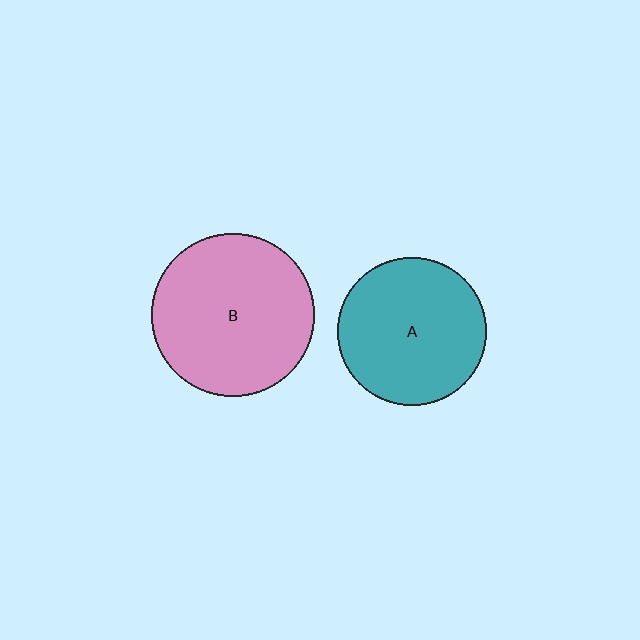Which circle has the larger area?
Circle B (pink).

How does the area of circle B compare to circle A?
Approximately 1.2 times.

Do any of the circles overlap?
No, none of the circles overlap.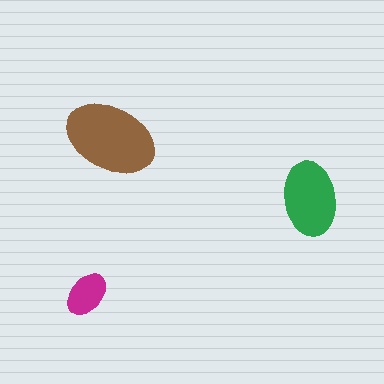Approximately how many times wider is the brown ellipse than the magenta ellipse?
About 2 times wider.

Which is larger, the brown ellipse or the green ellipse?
The brown one.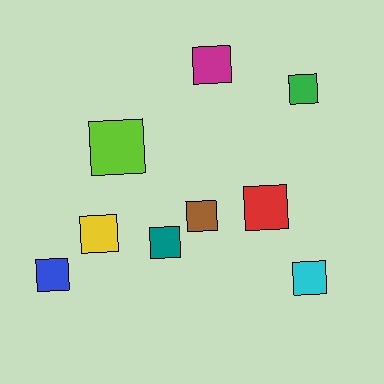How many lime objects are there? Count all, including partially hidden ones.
There is 1 lime object.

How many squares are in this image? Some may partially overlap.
There are 9 squares.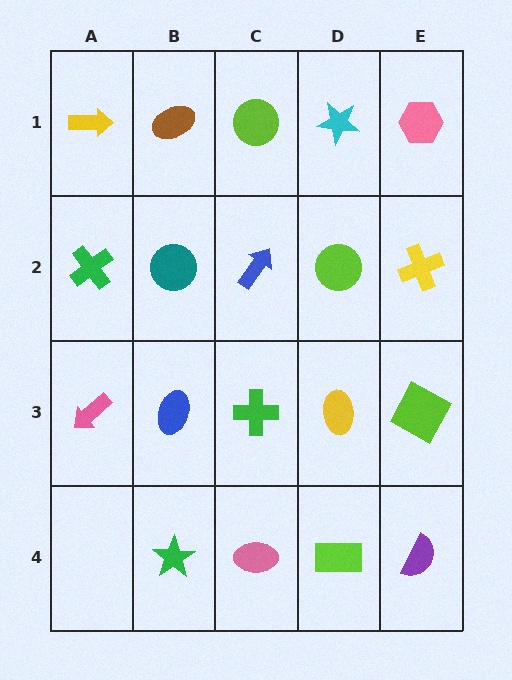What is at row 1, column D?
A cyan star.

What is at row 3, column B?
A blue ellipse.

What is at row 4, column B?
A green star.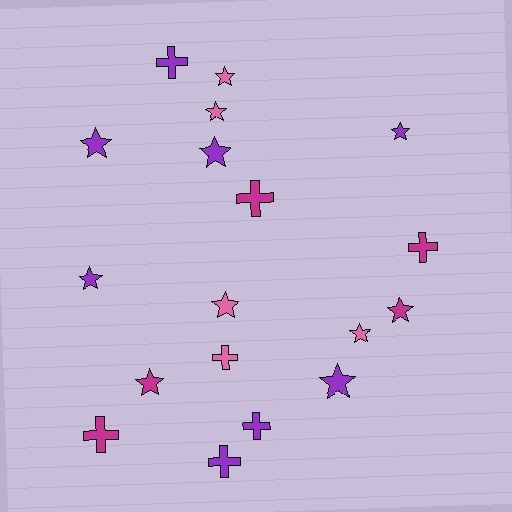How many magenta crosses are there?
There are 3 magenta crosses.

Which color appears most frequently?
Purple, with 8 objects.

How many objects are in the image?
There are 18 objects.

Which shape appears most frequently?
Star, with 11 objects.